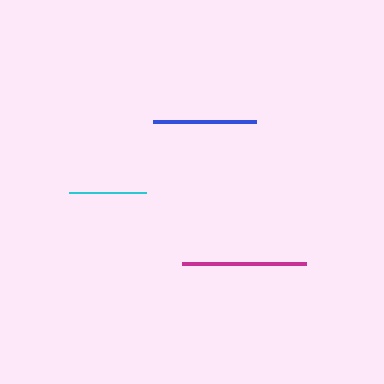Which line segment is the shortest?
The cyan line is the shortest at approximately 77 pixels.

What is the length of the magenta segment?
The magenta segment is approximately 124 pixels long.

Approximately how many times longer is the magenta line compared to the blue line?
The magenta line is approximately 1.2 times the length of the blue line.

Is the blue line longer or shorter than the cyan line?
The blue line is longer than the cyan line.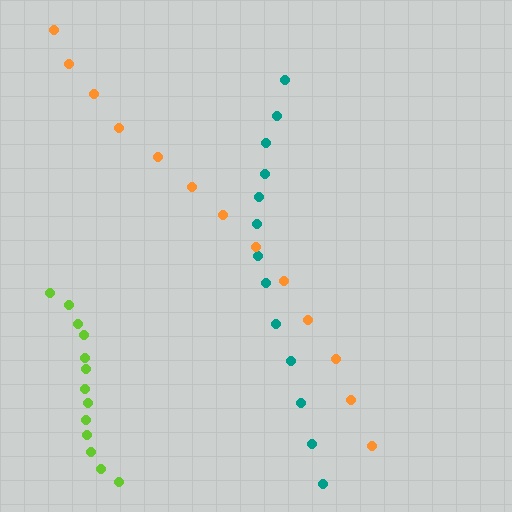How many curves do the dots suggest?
There are 3 distinct paths.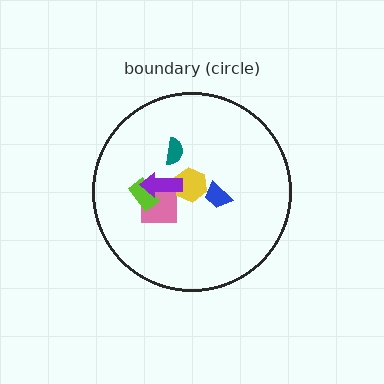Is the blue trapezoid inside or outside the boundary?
Inside.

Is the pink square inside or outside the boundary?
Inside.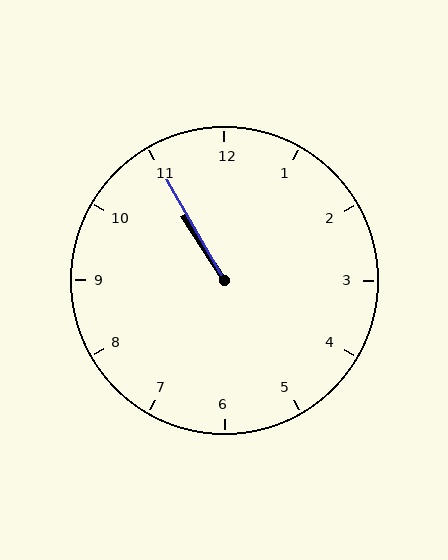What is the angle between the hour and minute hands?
Approximately 2 degrees.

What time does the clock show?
10:55.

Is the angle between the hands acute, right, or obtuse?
It is acute.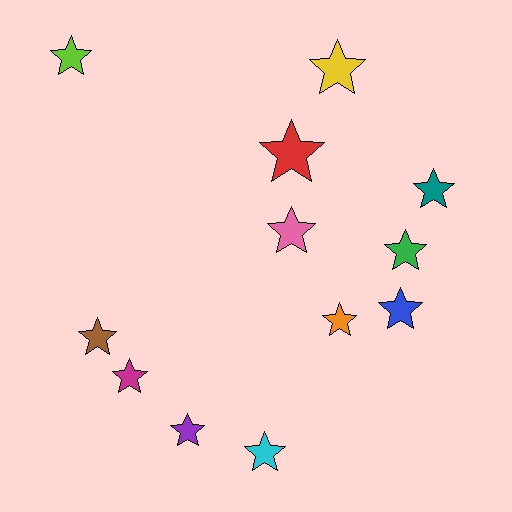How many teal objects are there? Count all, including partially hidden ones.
There is 1 teal object.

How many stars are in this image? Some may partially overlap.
There are 12 stars.